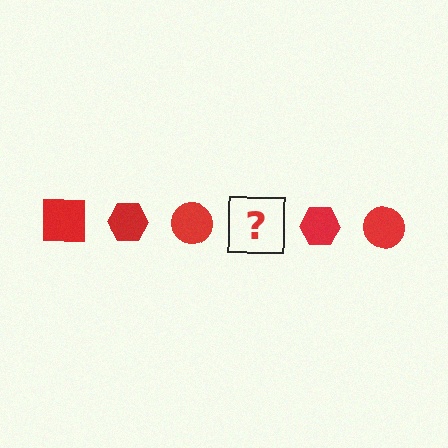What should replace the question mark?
The question mark should be replaced with a red square.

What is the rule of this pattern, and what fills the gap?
The rule is that the pattern cycles through square, hexagon, circle shapes in red. The gap should be filled with a red square.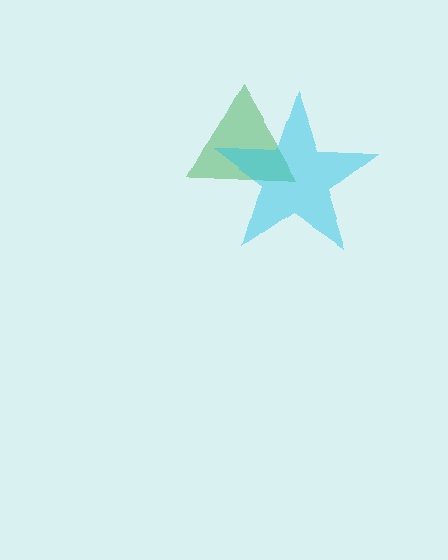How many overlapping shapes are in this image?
There are 2 overlapping shapes in the image.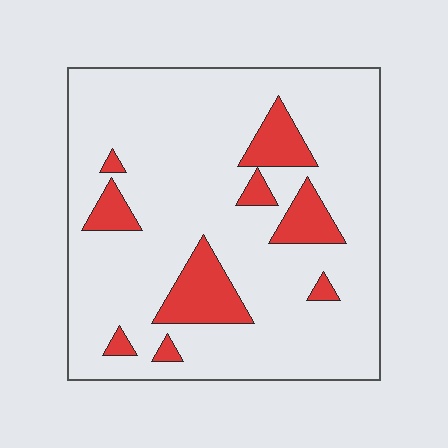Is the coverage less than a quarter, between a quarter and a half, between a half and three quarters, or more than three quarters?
Less than a quarter.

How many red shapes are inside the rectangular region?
9.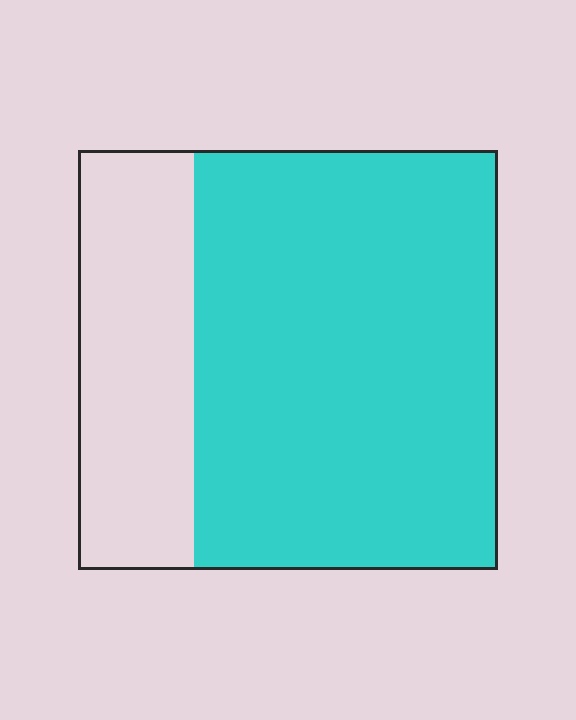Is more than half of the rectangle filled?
Yes.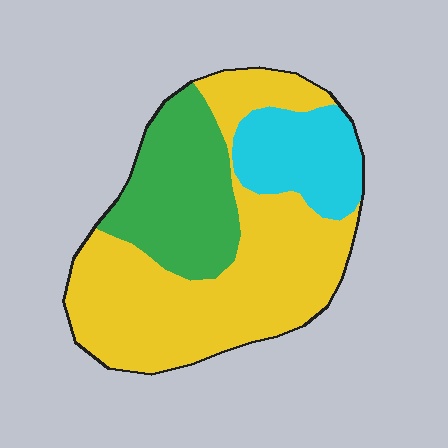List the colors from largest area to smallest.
From largest to smallest: yellow, green, cyan.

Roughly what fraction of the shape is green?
Green covers around 25% of the shape.